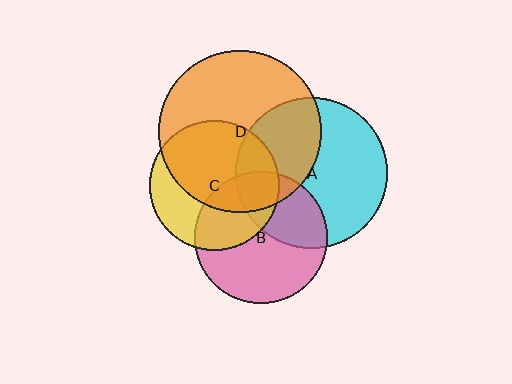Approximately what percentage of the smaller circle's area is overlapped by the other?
Approximately 40%.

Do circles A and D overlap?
Yes.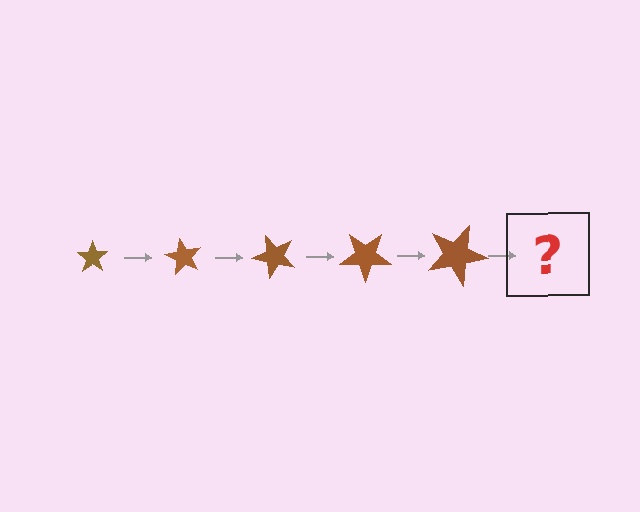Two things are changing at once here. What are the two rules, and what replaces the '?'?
The two rules are that the star grows larger each step and it rotates 60 degrees each step. The '?' should be a star, larger than the previous one and rotated 300 degrees from the start.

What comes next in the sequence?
The next element should be a star, larger than the previous one and rotated 300 degrees from the start.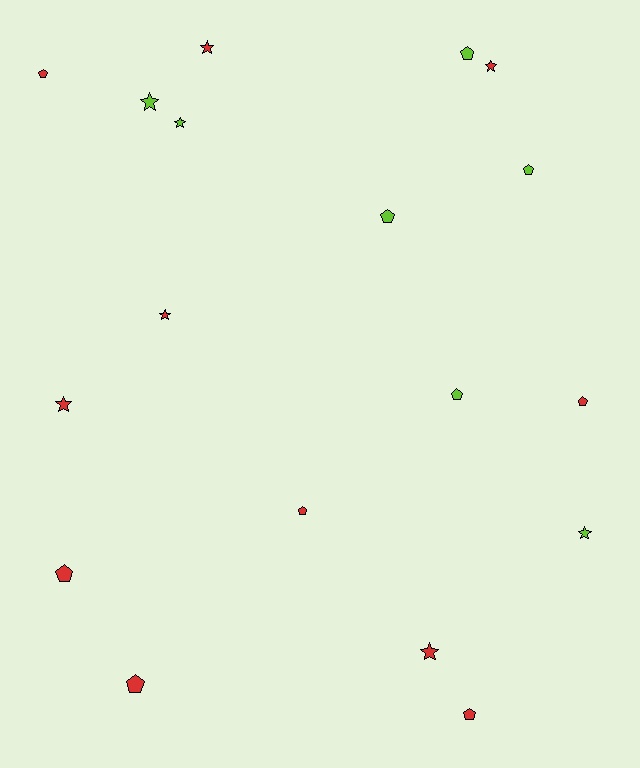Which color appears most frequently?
Red, with 11 objects.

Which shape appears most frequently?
Pentagon, with 10 objects.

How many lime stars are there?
There are 3 lime stars.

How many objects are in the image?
There are 18 objects.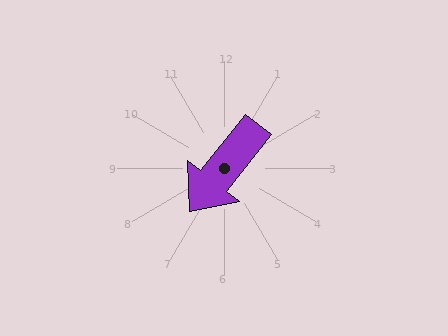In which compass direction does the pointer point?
Southwest.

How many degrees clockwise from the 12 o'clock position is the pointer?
Approximately 218 degrees.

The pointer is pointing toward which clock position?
Roughly 7 o'clock.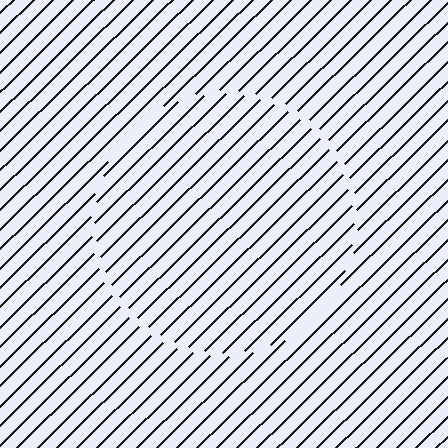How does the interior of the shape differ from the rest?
The interior of the shape contains the same grating, shifted by half a period — the contour is defined by the phase discontinuity where line-ends from the inner and outer gratings abut.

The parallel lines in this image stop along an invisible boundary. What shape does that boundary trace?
An illusory circle. The interior of the shape contains the same grating, shifted by half a period — the contour is defined by the phase discontinuity where line-ends from the inner and outer gratings abut.